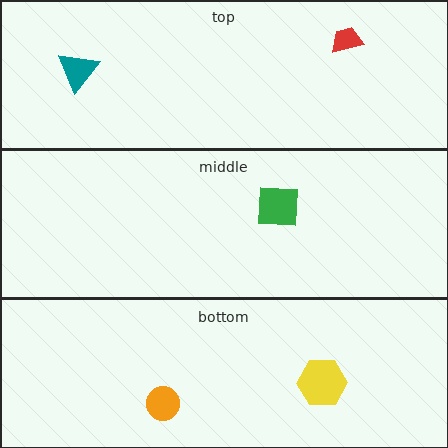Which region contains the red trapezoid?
The top region.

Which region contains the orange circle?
The bottom region.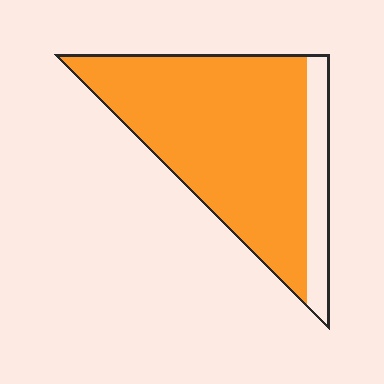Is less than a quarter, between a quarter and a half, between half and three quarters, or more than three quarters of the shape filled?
More than three quarters.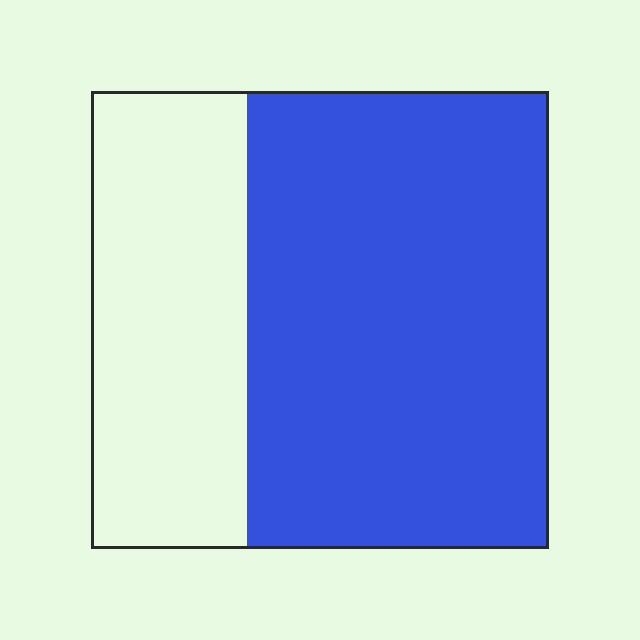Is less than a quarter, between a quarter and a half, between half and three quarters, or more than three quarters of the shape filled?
Between half and three quarters.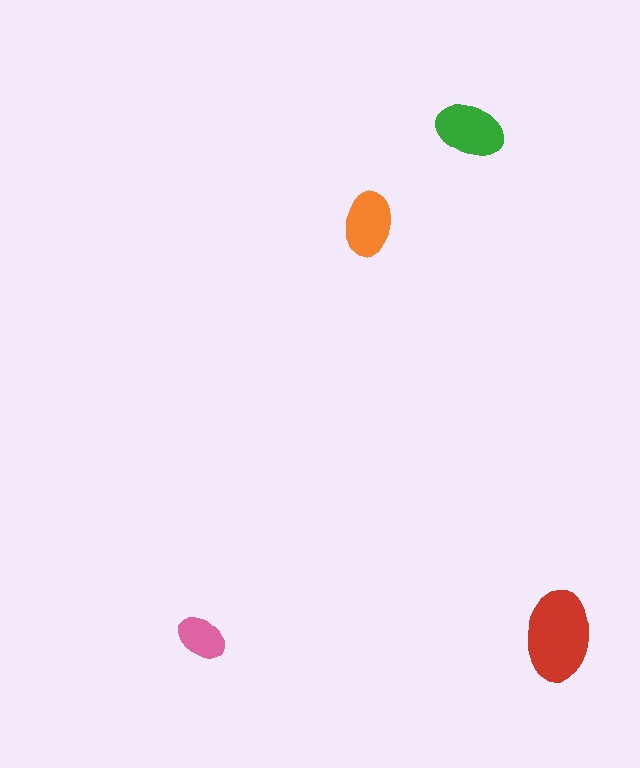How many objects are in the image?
There are 4 objects in the image.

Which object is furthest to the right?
The red ellipse is rightmost.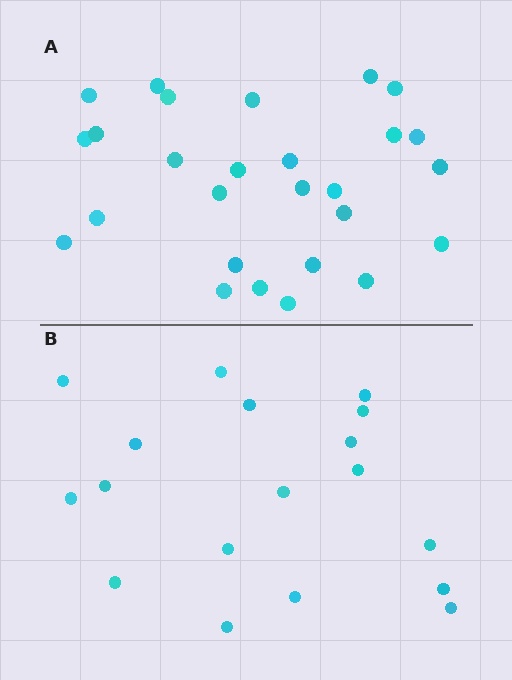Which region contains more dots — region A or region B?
Region A (the top region) has more dots.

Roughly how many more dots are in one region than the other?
Region A has roughly 8 or so more dots than region B.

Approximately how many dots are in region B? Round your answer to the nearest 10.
About 20 dots. (The exact count is 18, which rounds to 20.)